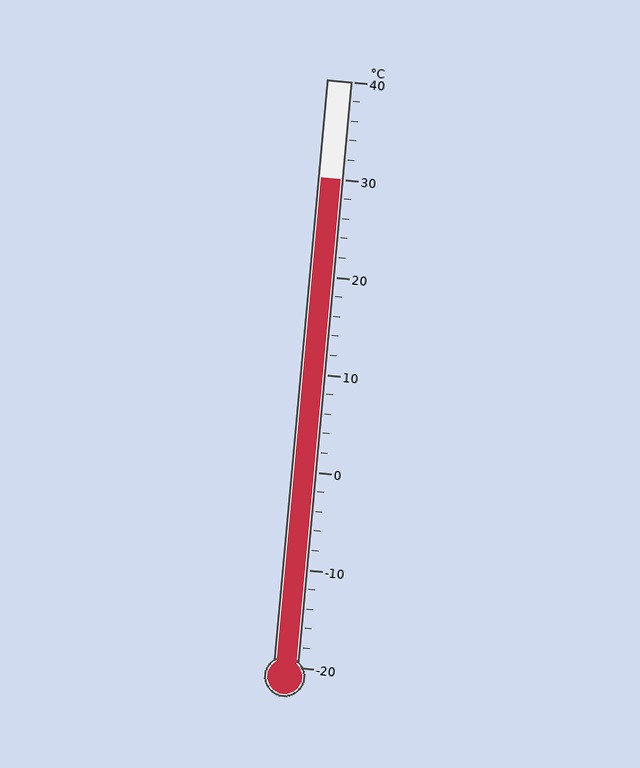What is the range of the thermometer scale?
The thermometer scale ranges from -20°C to 40°C.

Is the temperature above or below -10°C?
The temperature is above -10°C.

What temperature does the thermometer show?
The thermometer shows approximately 30°C.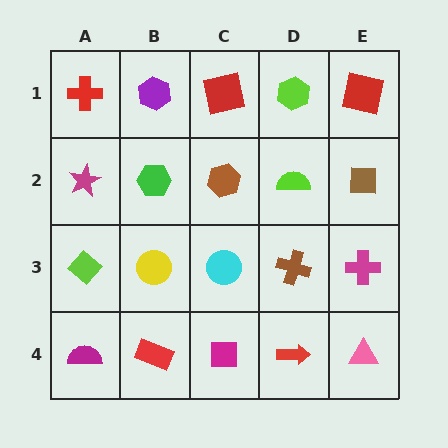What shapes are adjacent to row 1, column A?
A magenta star (row 2, column A), a purple hexagon (row 1, column B).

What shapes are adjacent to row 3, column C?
A brown hexagon (row 2, column C), a magenta square (row 4, column C), a yellow circle (row 3, column B), a brown cross (row 3, column D).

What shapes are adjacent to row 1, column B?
A green hexagon (row 2, column B), a red cross (row 1, column A), a red square (row 1, column C).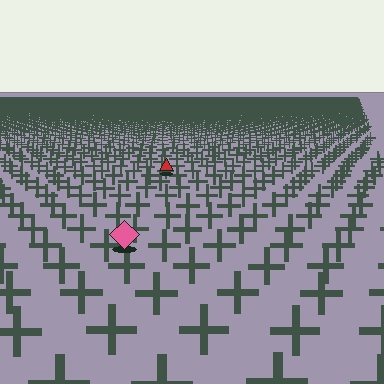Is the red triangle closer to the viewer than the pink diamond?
No. The pink diamond is closer — you can tell from the texture gradient: the ground texture is coarser near it.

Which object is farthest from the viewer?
The red triangle is farthest from the viewer. It appears smaller and the ground texture around it is denser.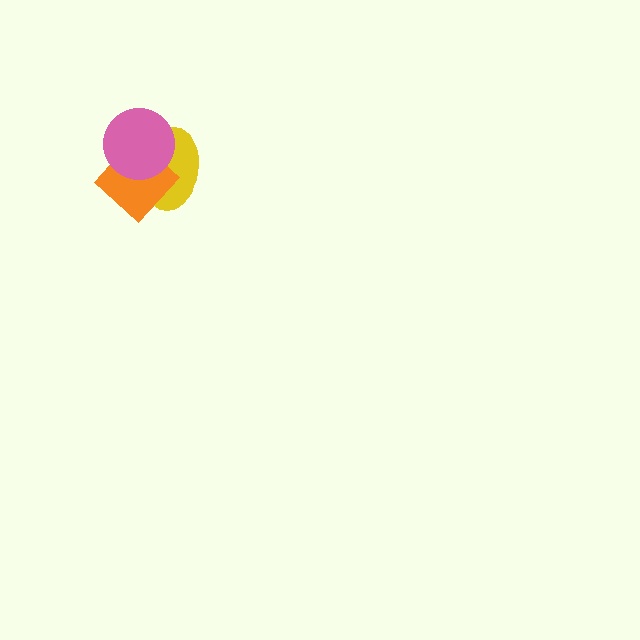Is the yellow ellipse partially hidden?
Yes, it is partially covered by another shape.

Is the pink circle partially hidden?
No, no other shape covers it.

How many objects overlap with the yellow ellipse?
2 objects overlap with the yellow ellipse.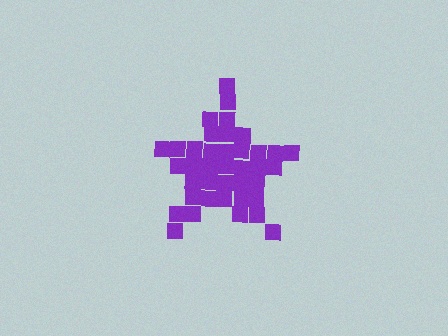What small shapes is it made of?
It is made of small squares.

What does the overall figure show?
The overall figure shows a star.